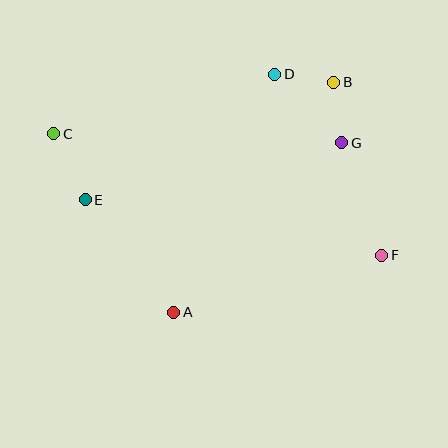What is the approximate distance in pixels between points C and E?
The distance between C and E is approximately 73 pixels.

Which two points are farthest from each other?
Points C and F are farthest from each other.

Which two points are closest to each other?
Points B and D are closest to each other.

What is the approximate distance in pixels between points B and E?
The distance between B and E is approximately 275 pixels.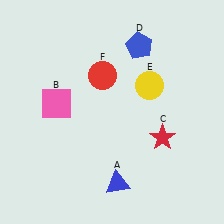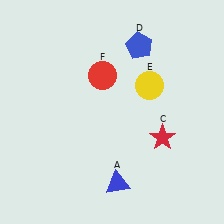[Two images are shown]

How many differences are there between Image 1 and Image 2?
There is 1 difference between the two images.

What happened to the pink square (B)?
The pink square (B) was removed in Image 2. It was in the top-left area of Image 1.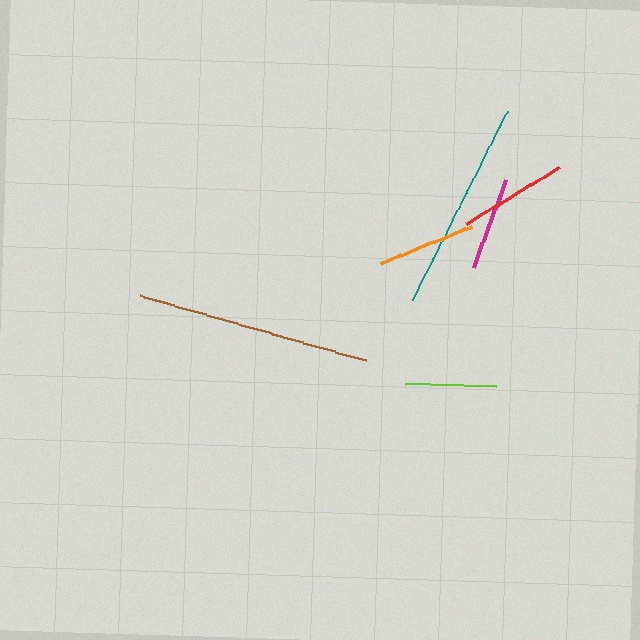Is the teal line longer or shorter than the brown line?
The brown line is longer than the teal line.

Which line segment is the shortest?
The lime line is the shortest at approximately 92 pixels.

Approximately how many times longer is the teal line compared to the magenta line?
The teal line is approximately 2.2 times the length of the magenta line.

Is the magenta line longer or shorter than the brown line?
The brown line is longer than the magenta line.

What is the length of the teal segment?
The teal segment is approximately 211 pixels long.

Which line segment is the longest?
The brown line is the longest at approximately 236 pixels.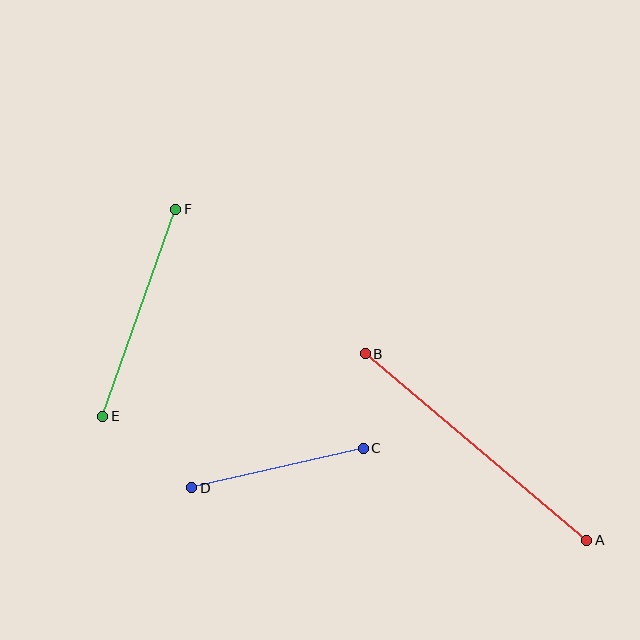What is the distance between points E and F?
The distance is approximately 220 pixels.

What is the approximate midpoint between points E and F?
The midpoint is at approximately (139, 313) pixels.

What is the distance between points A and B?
The distance is approximately 290 pixels.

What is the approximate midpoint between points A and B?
The midpoint is at approximately (476, 447) pixels.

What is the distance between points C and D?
The distance is approximately 176 pixels.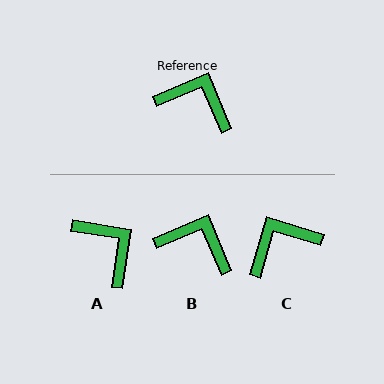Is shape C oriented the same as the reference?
No, it is off by about 51 degrees.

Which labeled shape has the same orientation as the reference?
B.